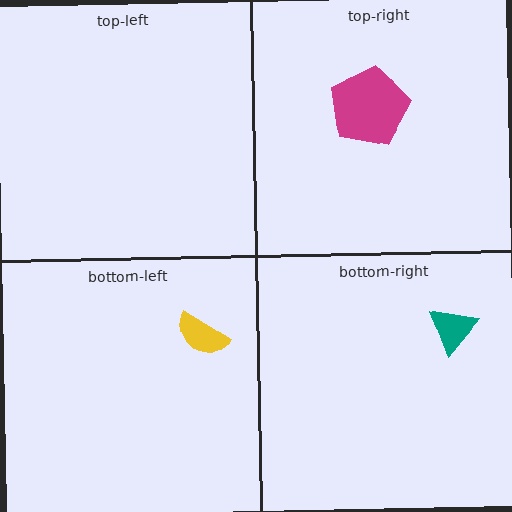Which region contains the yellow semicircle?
The bottom-left region.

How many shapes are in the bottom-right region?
1.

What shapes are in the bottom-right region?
The teal triangle.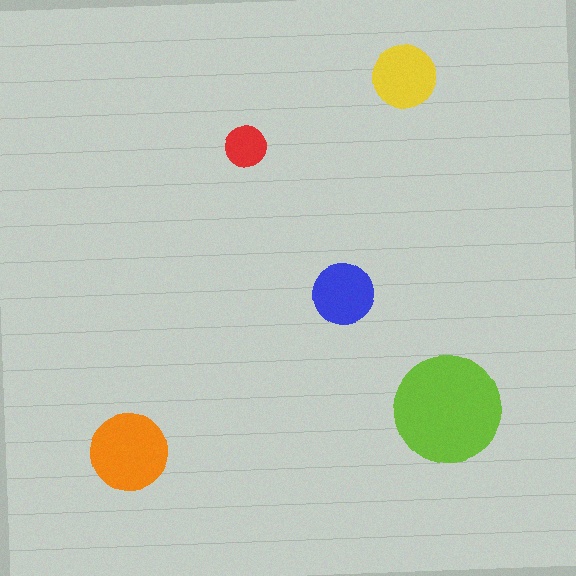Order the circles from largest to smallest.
the lime one, the orange one, the yellow one, the blue one, the red one.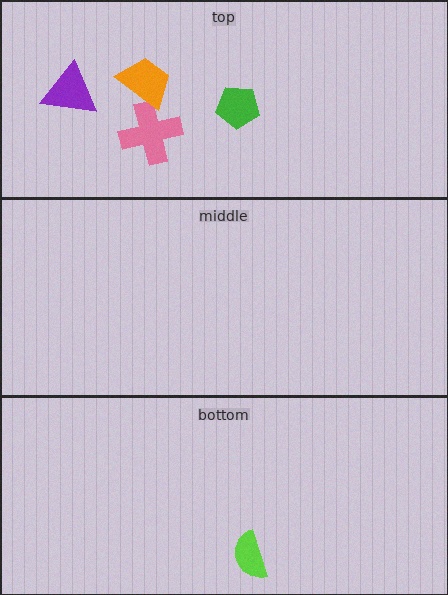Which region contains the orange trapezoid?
The top region.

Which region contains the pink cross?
The top region.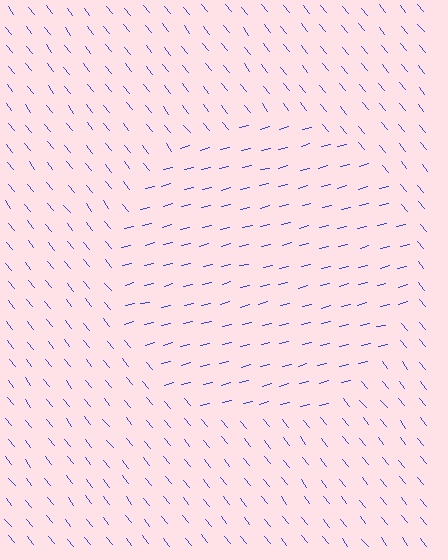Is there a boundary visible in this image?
Yes, there is a texture boundary formed by a change in line orientation.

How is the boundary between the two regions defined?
The boundary is defined purely by a change in line orientation (approximately 65 degrees difference). All lines are the same color and thickness.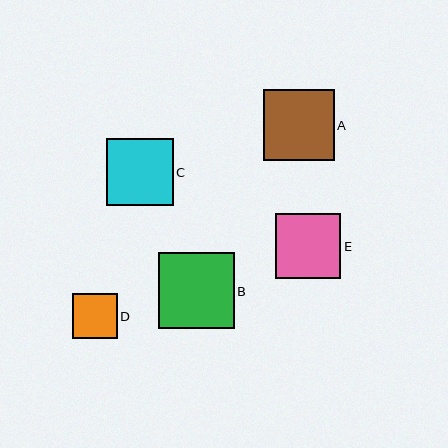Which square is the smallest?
Square D is the smallest with a size of approximately 45 pixels.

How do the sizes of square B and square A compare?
Square B and square A are approximately the same size.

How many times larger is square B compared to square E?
Square B is approximately 1.2 times the size of square E.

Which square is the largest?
Square B is the largest with a size of approximately 76 pixels.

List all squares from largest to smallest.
From largest to smallest: B, A, C, E, D.